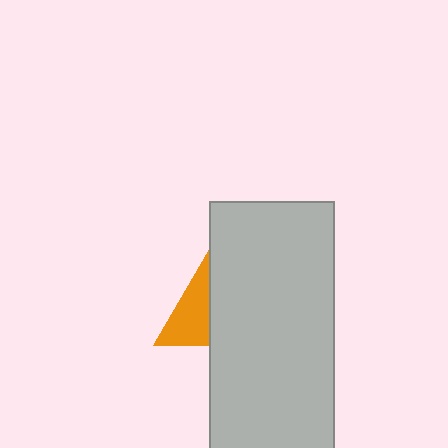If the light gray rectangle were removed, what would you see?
You would see the complete orange triangle.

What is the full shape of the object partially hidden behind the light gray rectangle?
The partially hidden object is an orange triangle.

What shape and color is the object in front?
The object in front is a light gray rectangle.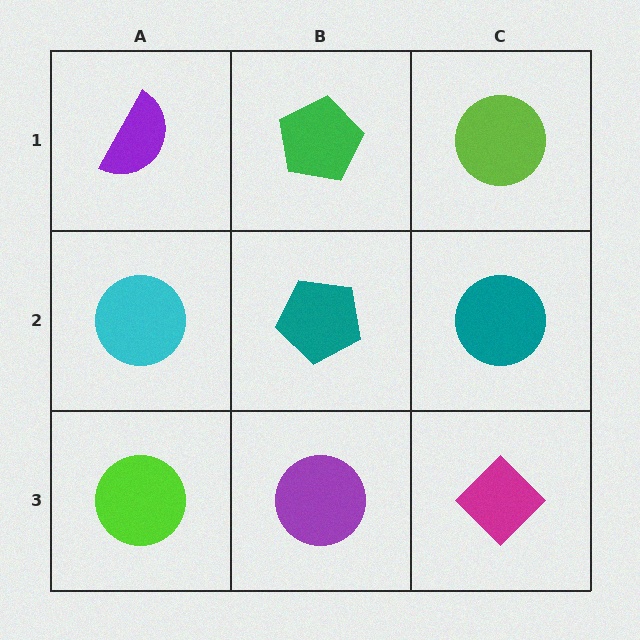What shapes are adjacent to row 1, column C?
A teal circle (row 2, column C), a green pentagon (row 1, column B).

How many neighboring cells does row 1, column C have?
2.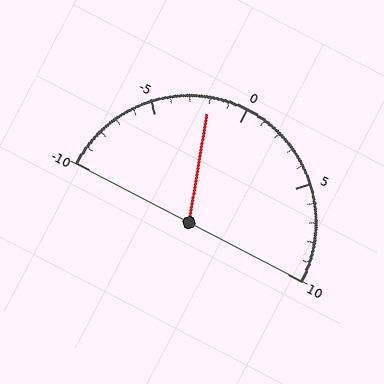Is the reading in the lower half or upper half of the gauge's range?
The reading is in the lower half of the range (-10 to 10).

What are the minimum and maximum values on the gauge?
The gauge ranges from -10 to 10.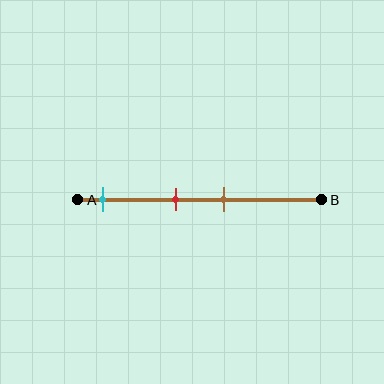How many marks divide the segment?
There are 3 marks dividing the segment.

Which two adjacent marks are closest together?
The red and brown marks are the closest adjacent pair.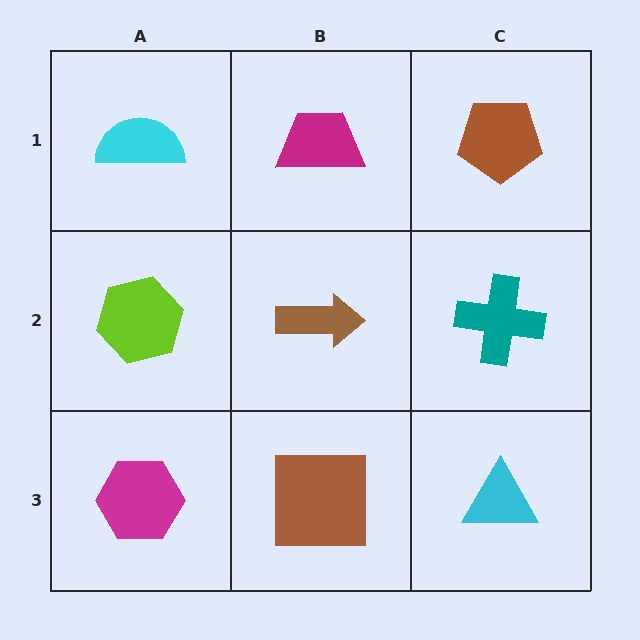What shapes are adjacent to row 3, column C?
A teal cross (row 2, column C), a brown square (row 3, column B).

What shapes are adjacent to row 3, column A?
A lime hexagon (row 2, column A), a brown square (row 3, column B).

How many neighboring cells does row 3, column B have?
3.